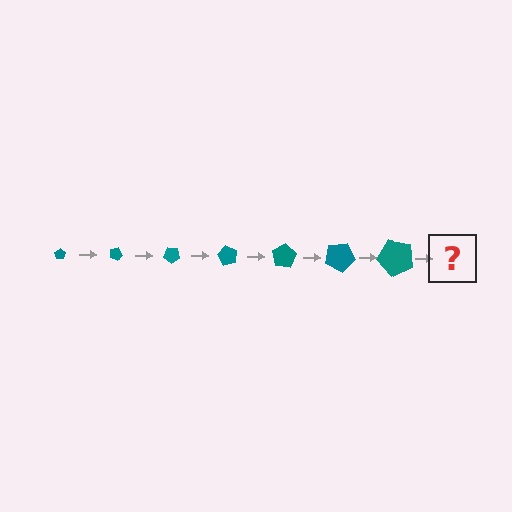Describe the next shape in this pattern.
It should be a pentagon, larger than the previous one and rotated 140 degrees from the start.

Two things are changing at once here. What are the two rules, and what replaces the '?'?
The two rules are that the pentagon grows larger each step and it rotates 20 degrees each step. The '?' should be a pentagon, larger than the previous one and rotated 140 degrees from the start.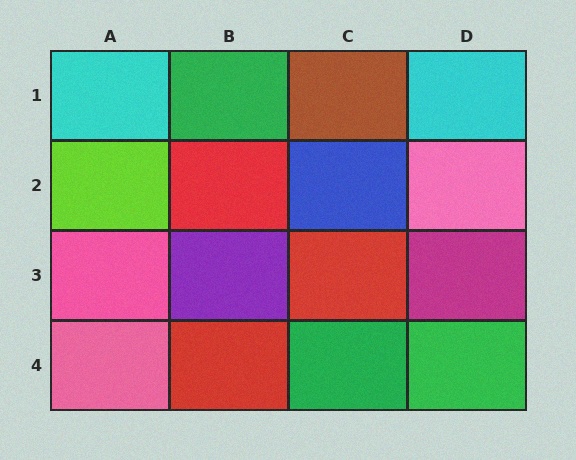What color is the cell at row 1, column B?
Green.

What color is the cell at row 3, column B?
Purple.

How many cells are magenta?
1 cell is magenta.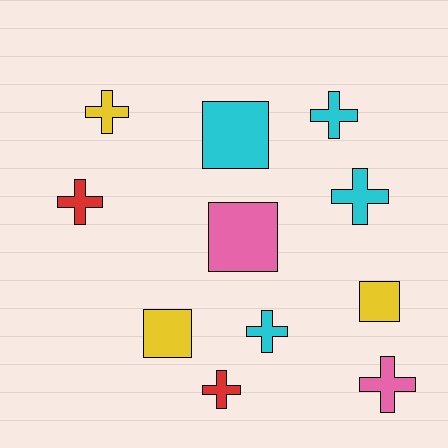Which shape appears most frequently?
Cross, with 7 objects.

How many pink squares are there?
There is 1 pink square.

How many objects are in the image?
There are 11 objects.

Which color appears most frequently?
Cyan, with 4 objects.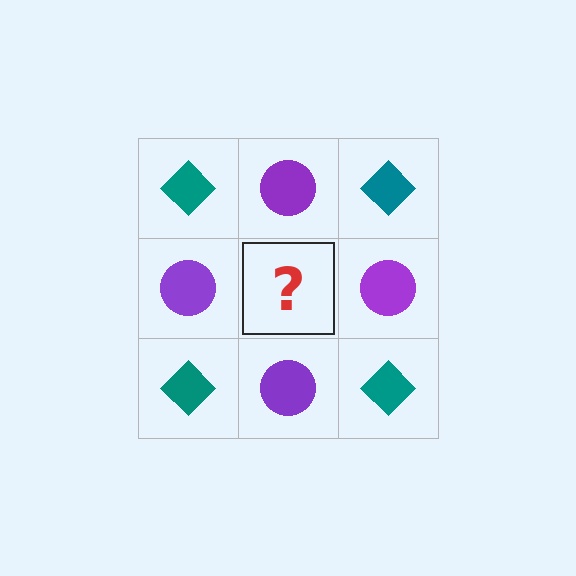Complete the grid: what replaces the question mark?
The question mark should be replaced with a teal diamond.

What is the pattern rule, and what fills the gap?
The rule is that it alternates teal diamond and purple circle in a checkerboard pattern. The gap should be filled with a teal diamond.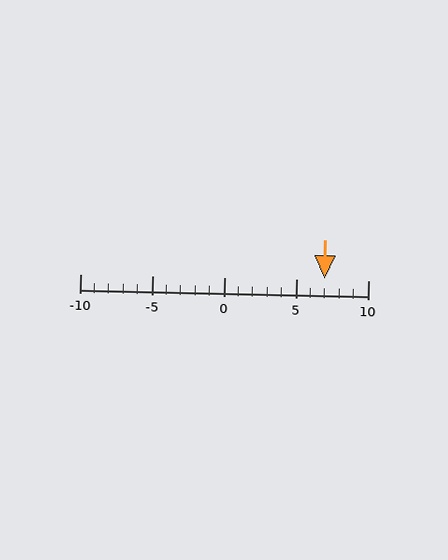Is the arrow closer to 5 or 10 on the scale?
The arrow is closer to 5.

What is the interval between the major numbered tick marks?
The major tick marks are spaced 5 units apart.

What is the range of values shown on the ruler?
The ruler shows values from -10 to 10.